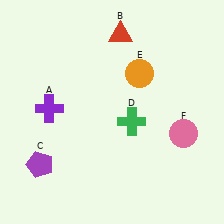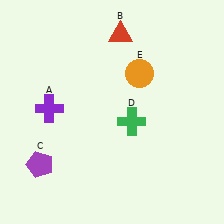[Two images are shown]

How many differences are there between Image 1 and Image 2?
There is 1 difference between the two images.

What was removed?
The pink circle (F) was removed in Image 2.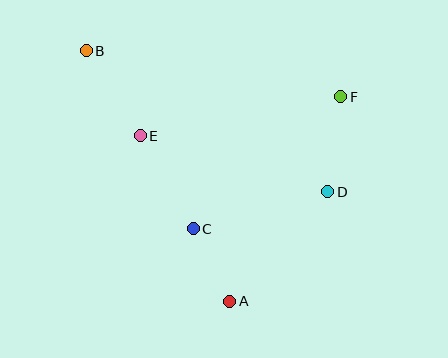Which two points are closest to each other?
Points A and C are closest to each other.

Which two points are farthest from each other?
Points A and B are farthest from each other.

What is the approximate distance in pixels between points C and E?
The distance between C and E is approximately 107 pixels.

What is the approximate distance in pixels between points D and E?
The distance between D and E is approximately 196 pixels.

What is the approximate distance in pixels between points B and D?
The distance between B and D is approximately 280 pixels.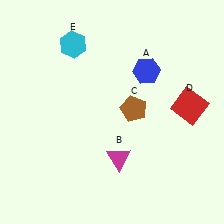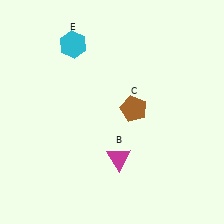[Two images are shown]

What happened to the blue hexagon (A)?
The blue hexagon (A) was removed in Image 2. It was in the top-right area of Image 1.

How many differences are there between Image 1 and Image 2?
There are 2 differences between the two images.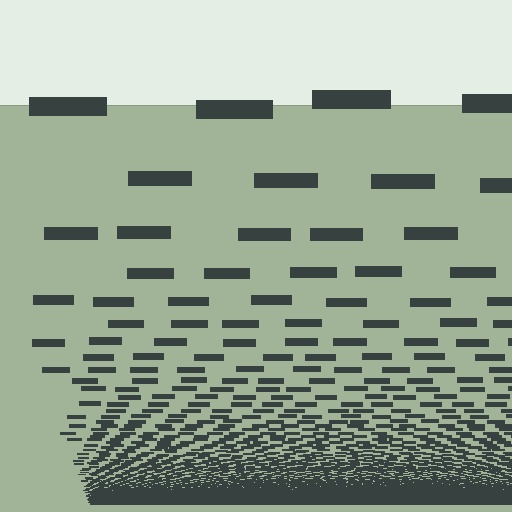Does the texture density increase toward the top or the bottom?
Density increases toward the bottom.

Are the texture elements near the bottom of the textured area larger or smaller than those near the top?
Smaller. The gradient is inverted — elements near the bottom are smaller and denser.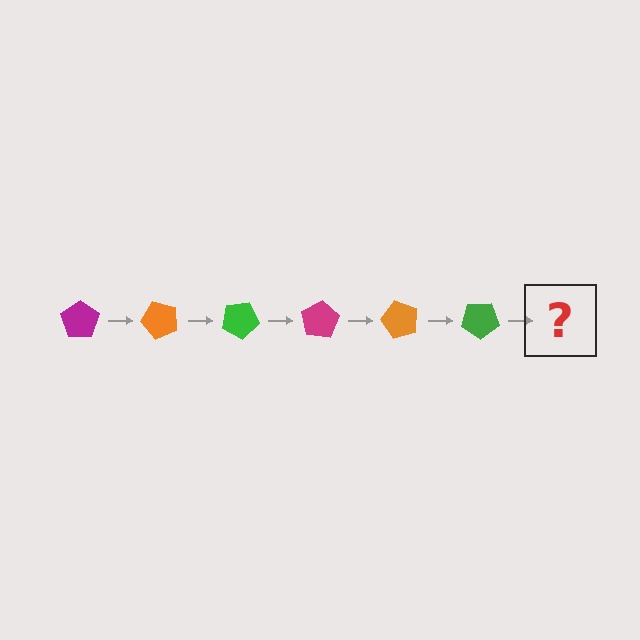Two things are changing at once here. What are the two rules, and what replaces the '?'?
The two rules are that it rotates 50 degrees each step and the color cycles through magenta, orange, and green. The '?' should be a magenta pentagon, rotated 300 degrees from the start.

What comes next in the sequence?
The next element should be a magenta pentagon, rotated 300 degrees from the start.